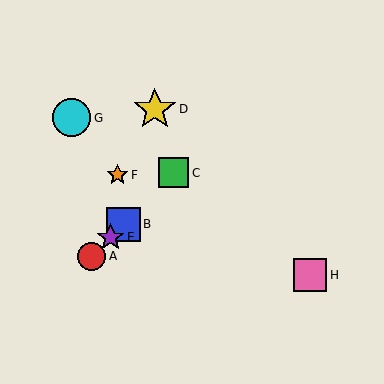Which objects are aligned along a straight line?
Objects A, B, C, E are aligned along a straight line.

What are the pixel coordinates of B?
Object B is at (123, 224).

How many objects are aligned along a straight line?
4 objects (A, B, C, E) are aligned along a straight line.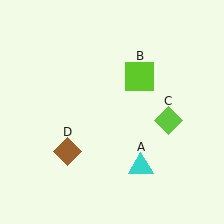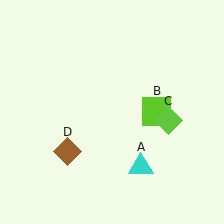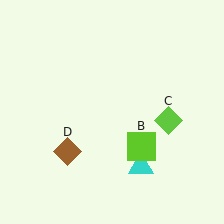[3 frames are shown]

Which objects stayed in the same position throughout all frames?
Cyan triangle (object A) and lime diamond (object C) and brown diamond (object D) remained stationary.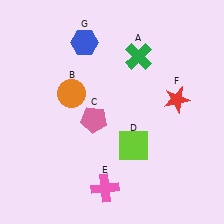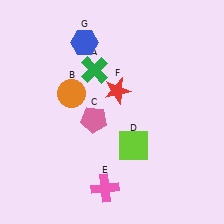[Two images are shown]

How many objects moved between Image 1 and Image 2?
2 objects moved between the two images.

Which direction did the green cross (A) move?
The green cross (A) moved left.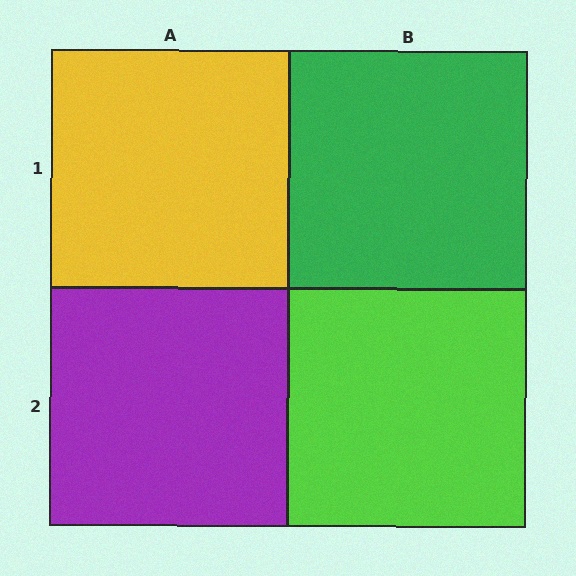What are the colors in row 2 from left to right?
Purple, lime.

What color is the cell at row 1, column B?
Green.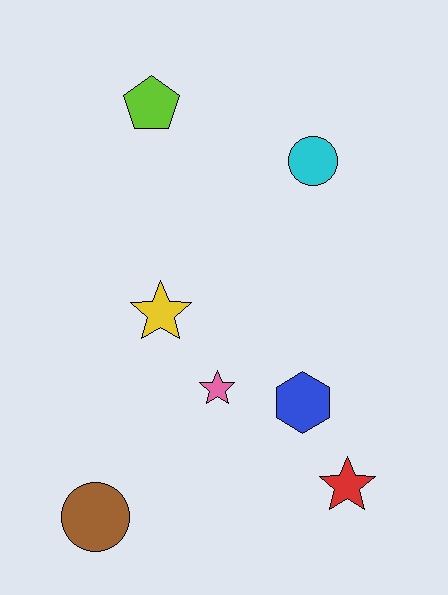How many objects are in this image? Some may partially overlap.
There are 7 objects.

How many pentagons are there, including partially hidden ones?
There is 1 pentagon.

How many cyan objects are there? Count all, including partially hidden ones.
There is 1 cyan object.